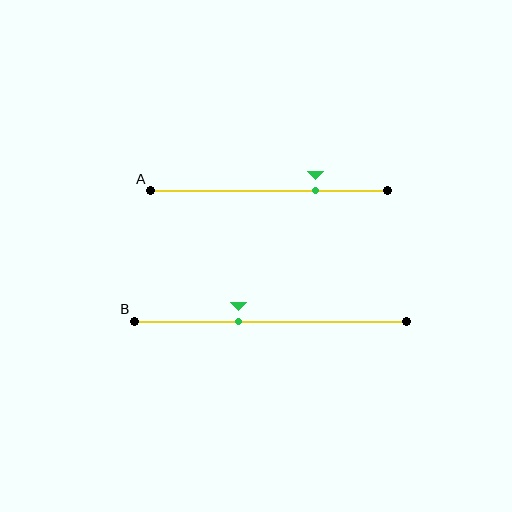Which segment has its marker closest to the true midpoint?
Segment B has its marker closest to the true midpoint.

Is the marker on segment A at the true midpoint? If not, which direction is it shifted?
No, the marker on segment A is shifted to the right by about 20% of the segment length.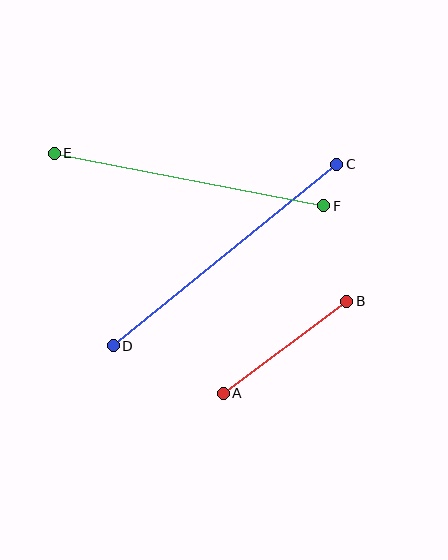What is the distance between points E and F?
The distance is approximately 274 pixels.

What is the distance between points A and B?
The distance is approximately 154 pixels.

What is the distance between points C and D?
The distance is approximately 288 pixels.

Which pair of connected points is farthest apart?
Points C and D are farthest apart.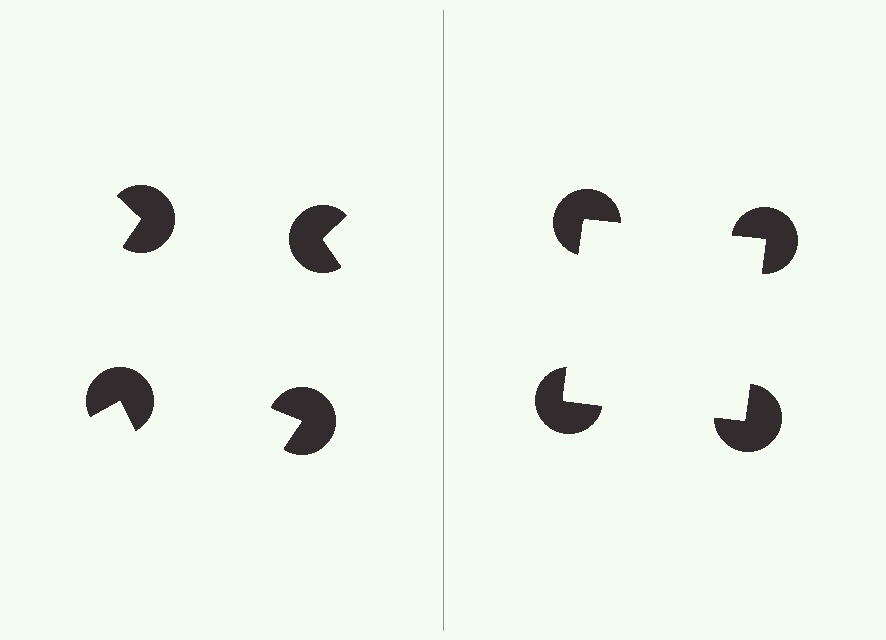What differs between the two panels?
The pac-man discs are positioned identically on both sides; only the wedge orientations differ. On the right they align to a square; on the left they are misaligned.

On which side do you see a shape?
An illusory square appears on the right side. On the left side the wedge cuts are rotated, so no coherent shape forms.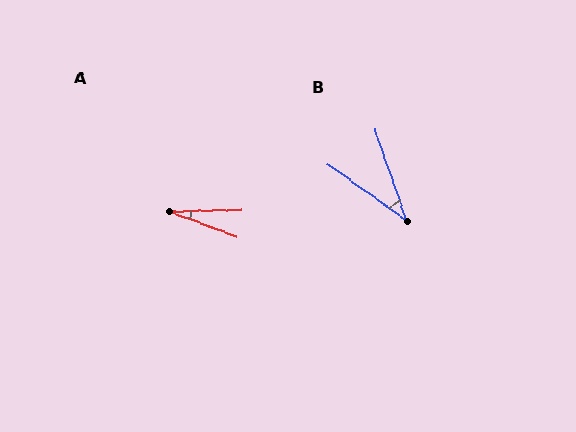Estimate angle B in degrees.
Approximately 35 degrees.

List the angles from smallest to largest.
A (21°), B (35°).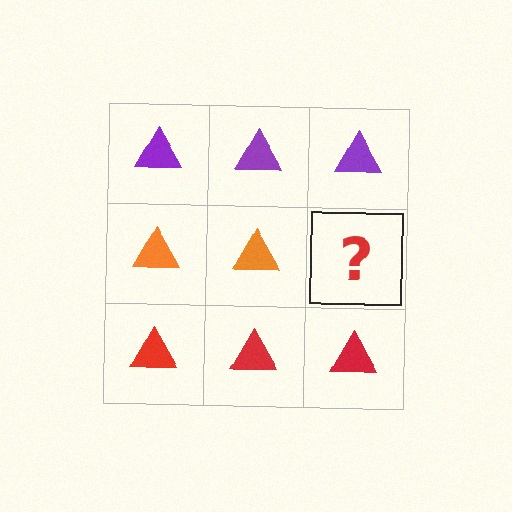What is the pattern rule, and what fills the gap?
The rule is that each row has a consistent color. The gap should be filled with an orange triangle.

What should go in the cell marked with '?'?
The missing cell should contain an orange triangle.